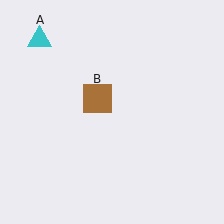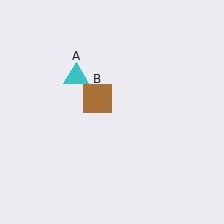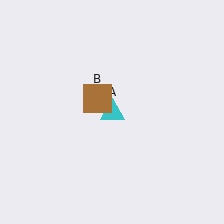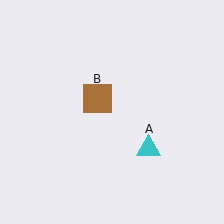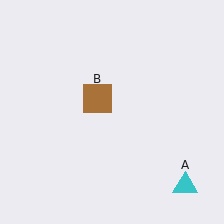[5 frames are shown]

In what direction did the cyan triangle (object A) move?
The cyan triangle (object A) moved down and to the right.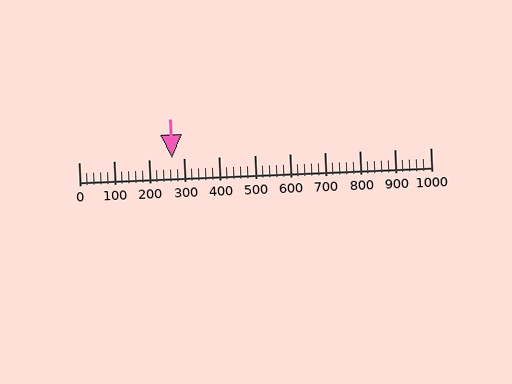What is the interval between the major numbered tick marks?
The major tick marks are spaced 100 units apart.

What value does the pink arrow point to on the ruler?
The pink arrow points to approximately 266.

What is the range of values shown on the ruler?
The ruler shows values from 0 to 1000.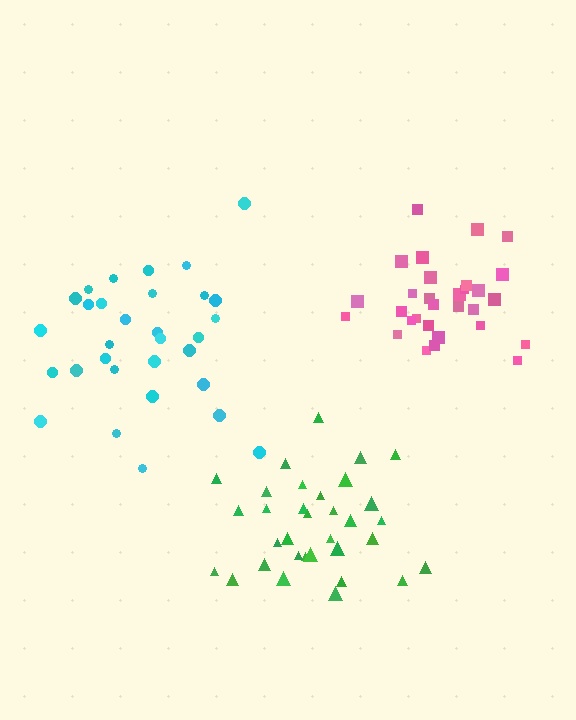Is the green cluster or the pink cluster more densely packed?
Green.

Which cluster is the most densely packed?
Green.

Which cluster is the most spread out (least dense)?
Cyan.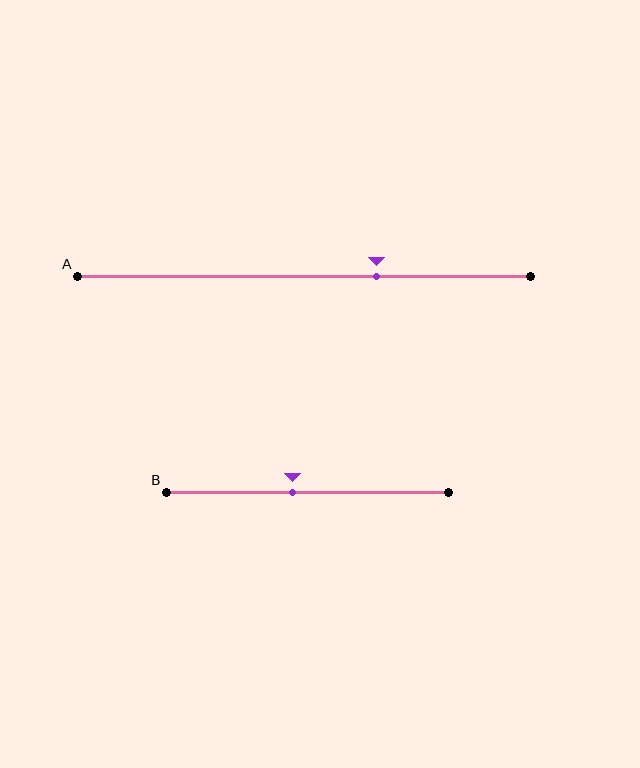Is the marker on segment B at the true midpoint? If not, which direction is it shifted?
No, the marker on segment B is shifted to the left by about 5% of the segment length.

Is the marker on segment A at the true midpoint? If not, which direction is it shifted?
No, the marker on segment A is shifted to the right by about 16% of the segment length.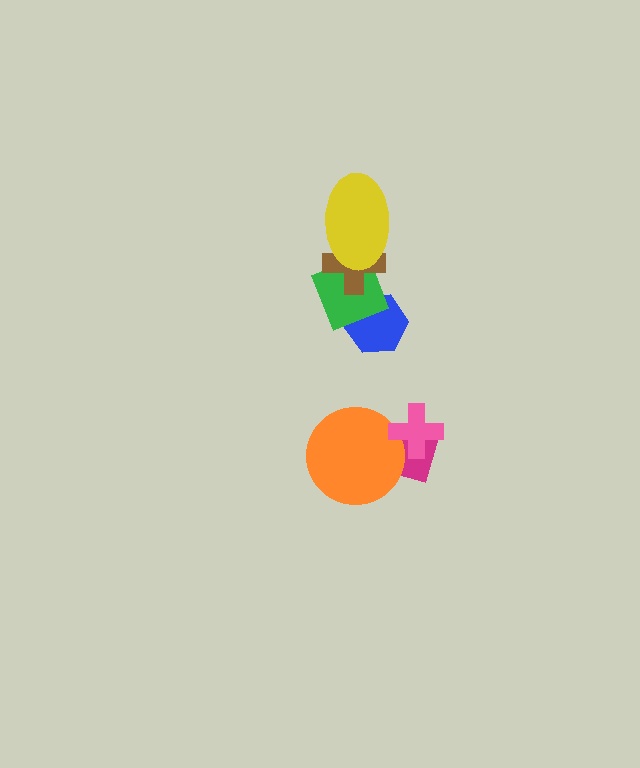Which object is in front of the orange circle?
The pink cross is in front of the orange circle.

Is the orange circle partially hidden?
Yes, it is partially covered by another shape.